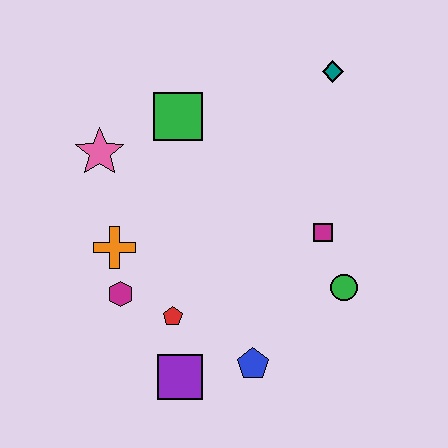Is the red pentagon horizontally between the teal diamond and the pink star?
Yes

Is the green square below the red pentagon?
No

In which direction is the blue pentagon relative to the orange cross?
The blue pentagon is to the right of the orange cross.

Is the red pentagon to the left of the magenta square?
Yes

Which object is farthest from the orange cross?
The teal diamond is farthest from the orange cross.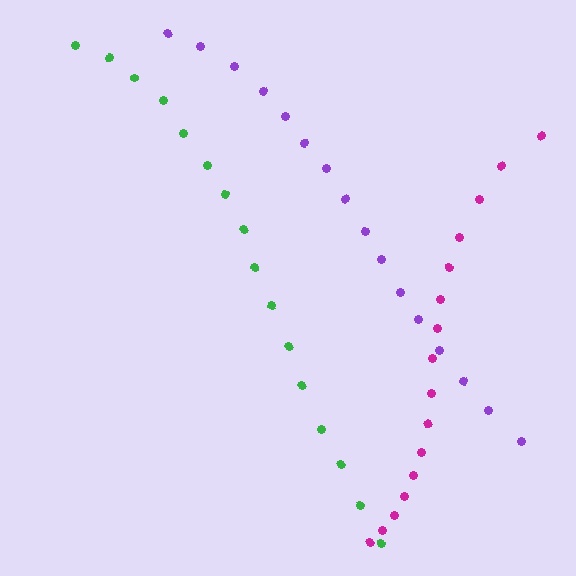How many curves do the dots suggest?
There are 3 distinct paths.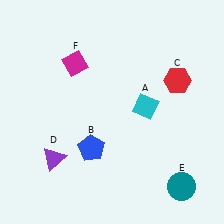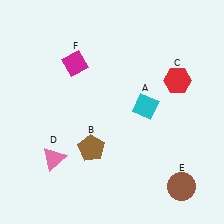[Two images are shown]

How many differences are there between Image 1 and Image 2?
There are 3 differences between the two images.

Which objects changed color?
B changed from blue to brown. D changed from purple to pink. E changed from teal to brown.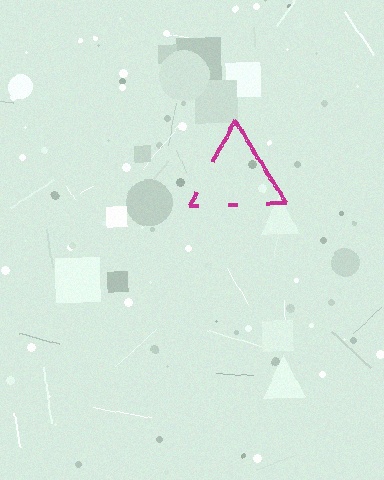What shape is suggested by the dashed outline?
The dashed outline suggests a triangle.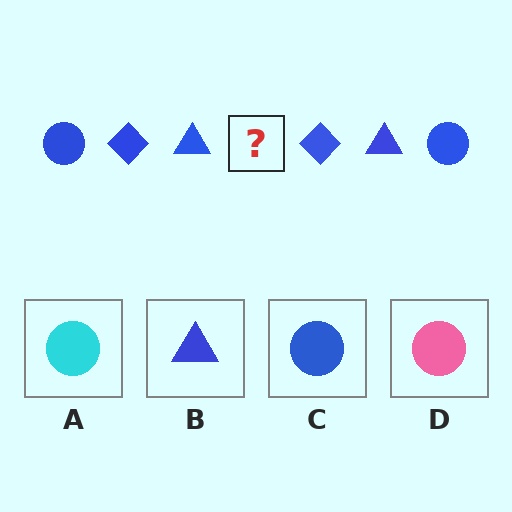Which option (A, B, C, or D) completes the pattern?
C.